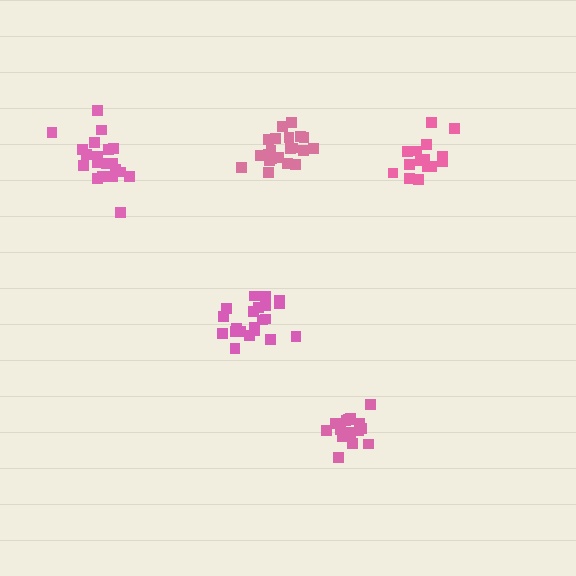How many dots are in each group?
Group 1: 15 dots, Group 2: 21 dots, Group 3: 15 dots, Group 4: 20 dots, Group 5: 21 dots (92 total).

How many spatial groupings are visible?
There are 5 spatial groupings.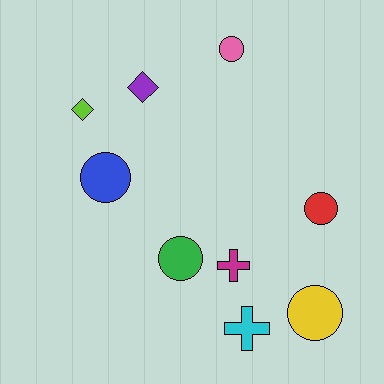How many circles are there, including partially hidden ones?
There are 5 circles.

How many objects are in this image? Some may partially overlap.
There are 9 objects.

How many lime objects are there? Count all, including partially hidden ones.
There is 1 lime object.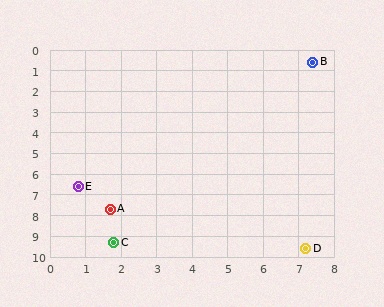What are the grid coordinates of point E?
Point E is at approximately (0.8, 6.6).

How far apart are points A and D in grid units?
Points A and D are about 5.8 grid units apart.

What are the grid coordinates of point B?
Point B is at approximately (7.4, 0.6).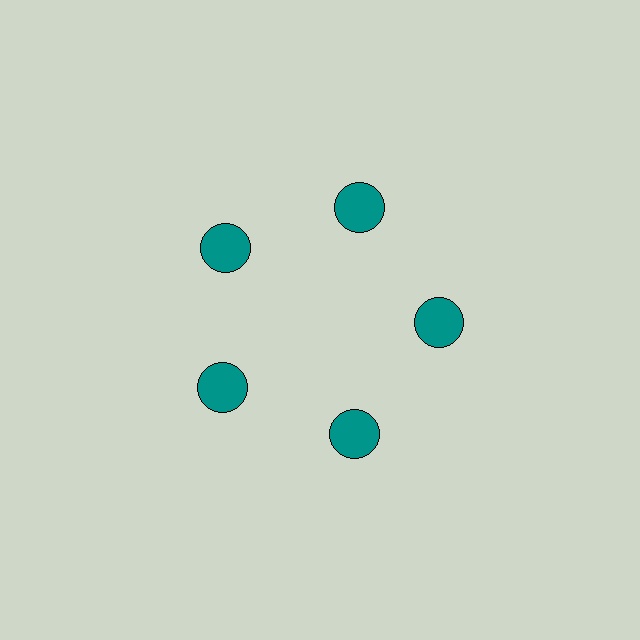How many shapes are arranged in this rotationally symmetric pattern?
There are 5 shapes, arranged in 5 groups of 1.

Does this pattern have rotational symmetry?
Yes, this pattern has 5-fold rotational symmetry. It looks the same after rotating 72 degrees around the center.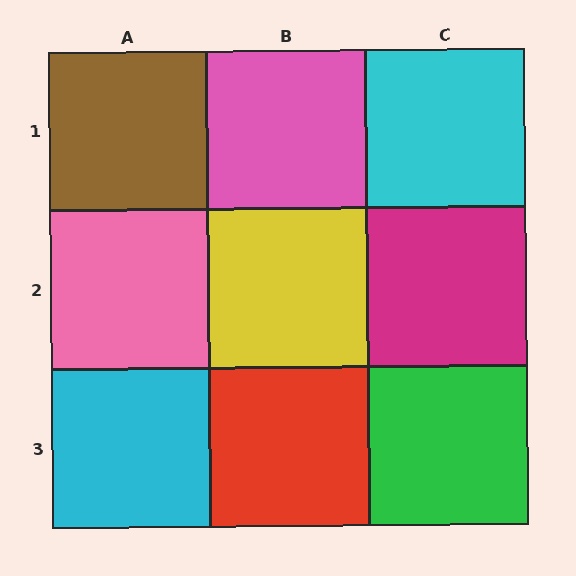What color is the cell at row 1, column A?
Brown.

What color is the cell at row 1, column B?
Pink.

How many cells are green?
1 cell is green.